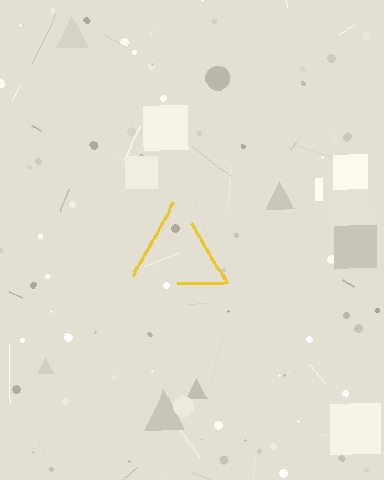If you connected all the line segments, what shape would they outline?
They would outline a triangle.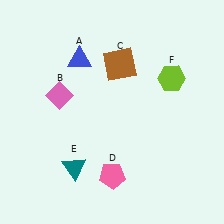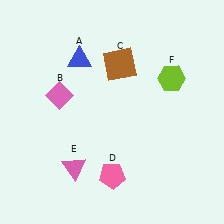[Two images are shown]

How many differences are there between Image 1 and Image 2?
There is 1 difference between the two images.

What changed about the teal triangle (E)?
In Image 1, E is teal. In Image 2, it changed to pink.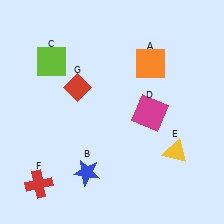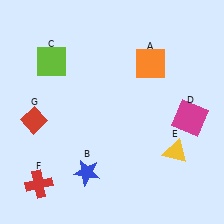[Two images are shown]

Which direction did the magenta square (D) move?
The magenta square (D) moved right.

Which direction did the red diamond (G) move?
The red diamond (G) moved left.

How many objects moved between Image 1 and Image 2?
2 objects moved between the two images.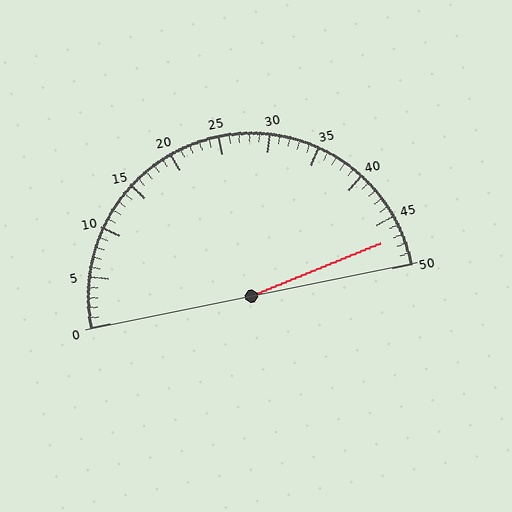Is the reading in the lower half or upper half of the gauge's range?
The reading is in the upper half of the range (0 to 50).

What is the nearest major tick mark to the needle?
The nearest major tick mark is 45.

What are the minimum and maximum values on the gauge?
The gauge ranges from 0 to 50.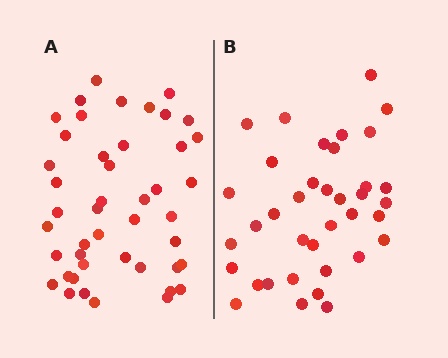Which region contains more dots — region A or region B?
Region A (the left region) has more dots.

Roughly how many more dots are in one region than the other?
Region A has roughly 8 or so more dots than region B.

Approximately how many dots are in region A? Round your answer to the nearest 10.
About 40 dots. (The exact count is 45, which rounds to 40.)